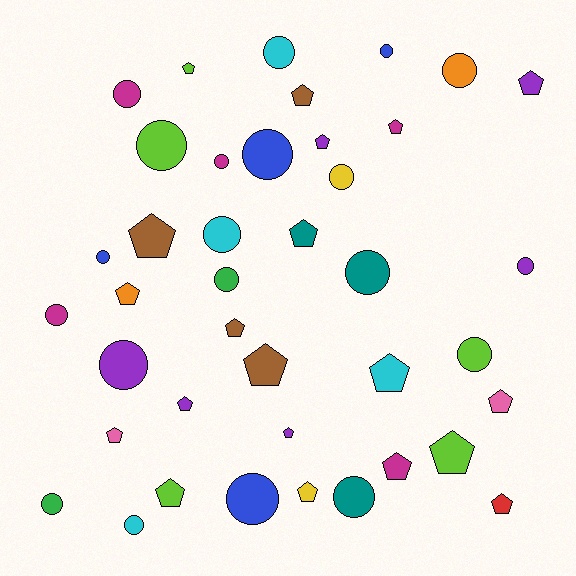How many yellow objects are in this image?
There are 2 yellow objects.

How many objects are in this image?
There are 40 objects.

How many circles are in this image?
There are 20 circles.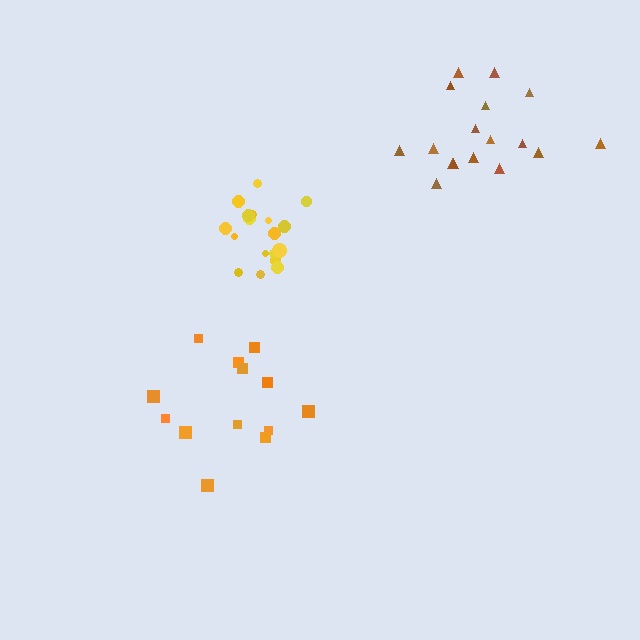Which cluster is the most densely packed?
Yellow.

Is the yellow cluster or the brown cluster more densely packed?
Yellow.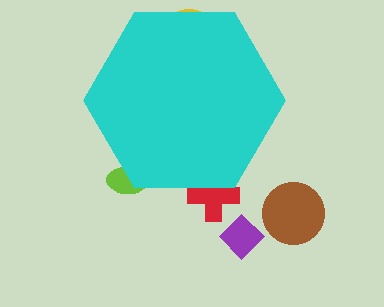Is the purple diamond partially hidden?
No, the purple diamond is fully visible.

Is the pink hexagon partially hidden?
Yes, the pink hexagon is partially hidden behind the cyan hexagon.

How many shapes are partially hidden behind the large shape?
4 shapes are partially hidden.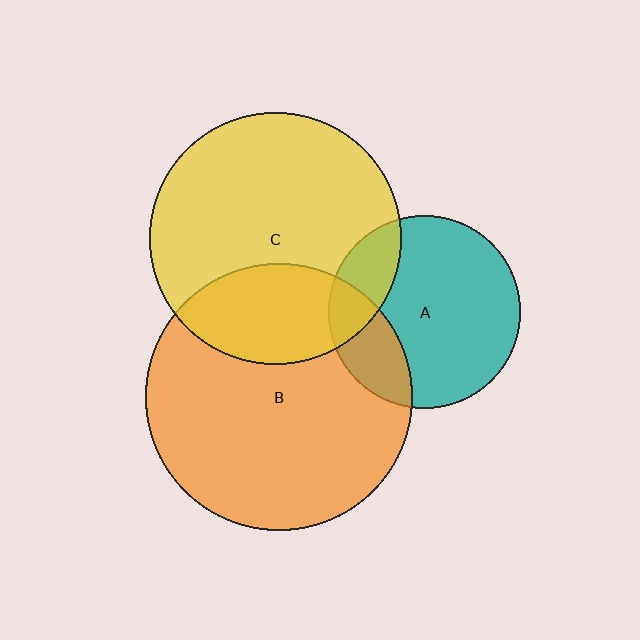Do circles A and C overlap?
Yes.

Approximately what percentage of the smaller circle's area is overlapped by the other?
Approximately 20%.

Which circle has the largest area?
Circle B (orange).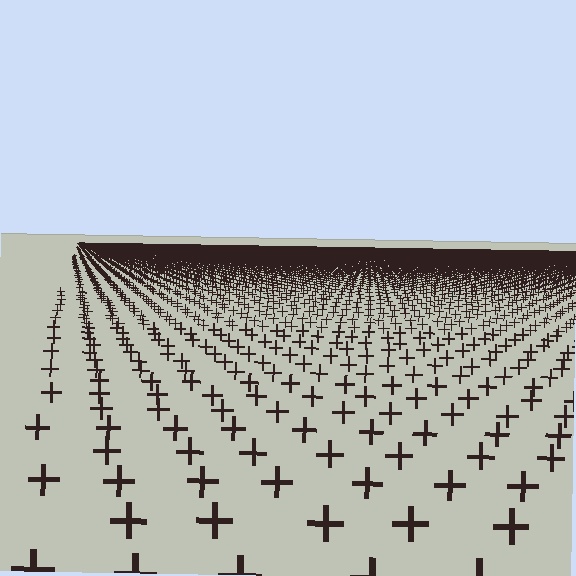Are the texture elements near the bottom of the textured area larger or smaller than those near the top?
Larger. Near the bottom, elements are closer to the viewer and appear at a bigger on-screen size.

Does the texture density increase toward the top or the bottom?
Density increases toward the top.